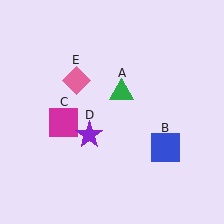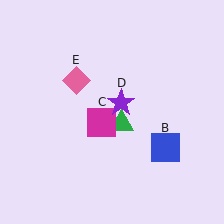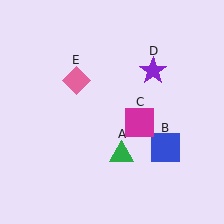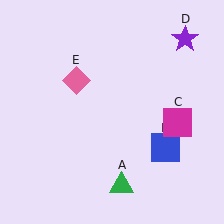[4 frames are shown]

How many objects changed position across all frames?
3 objects changed position: green triangle (object A), magenta square (object C), purple star (object D).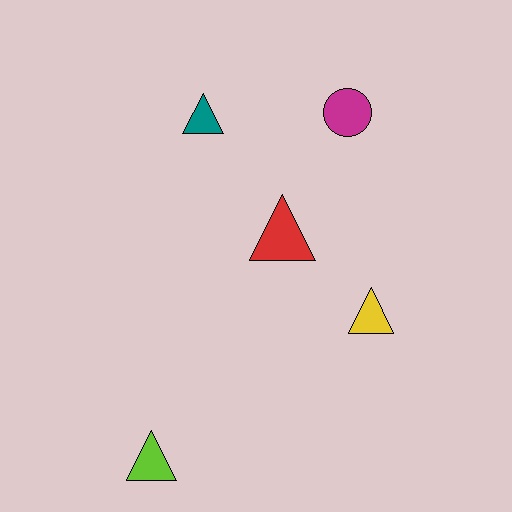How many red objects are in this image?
There is 1 red object.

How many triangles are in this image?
There are 4 triangles.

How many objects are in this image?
There are 5 objects.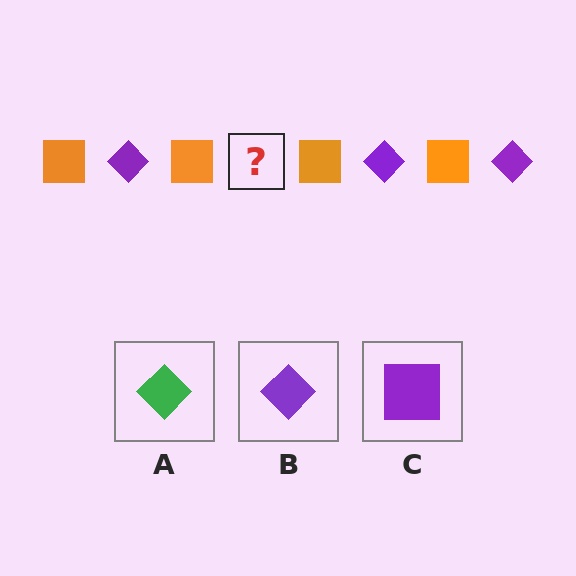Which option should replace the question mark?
Option B.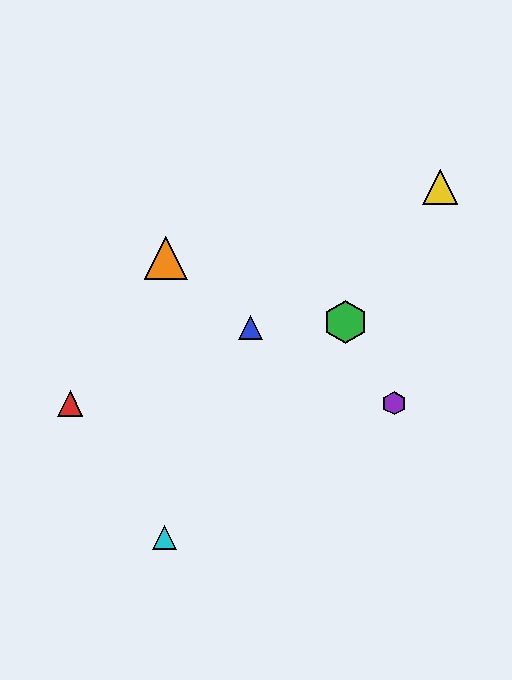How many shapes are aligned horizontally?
2 shapes (the red triangle, the purple hexagon) are aligned horizontally.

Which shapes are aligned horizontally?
The red triangle, the purple hexagon are aligned horizontally.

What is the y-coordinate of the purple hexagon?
The purple hexagon is at y≈403.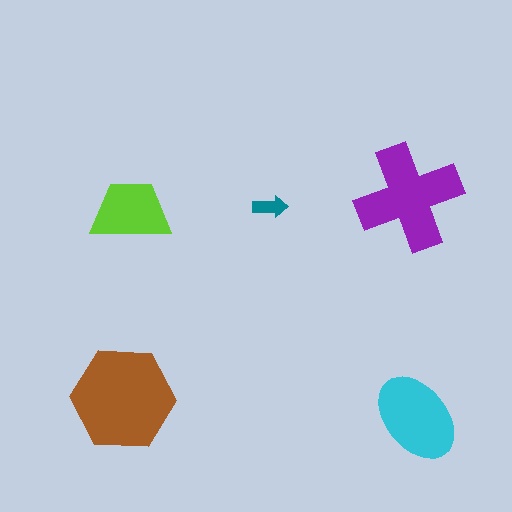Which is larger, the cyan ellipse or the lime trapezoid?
The cyan ellipse.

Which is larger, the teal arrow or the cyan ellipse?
The cyan ellipse.